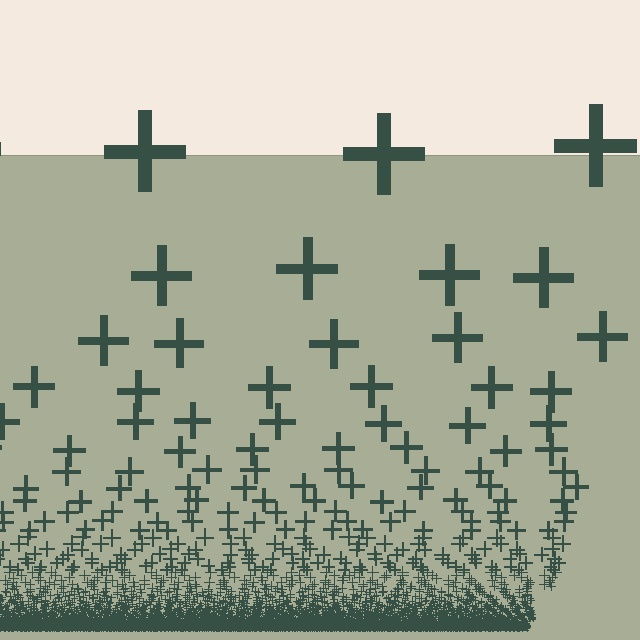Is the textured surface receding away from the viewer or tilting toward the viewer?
The surface appears to tilt toward the viewer. Texture elements get larger and sparser toward the top.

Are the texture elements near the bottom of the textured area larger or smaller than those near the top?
Smaller. The gradient is inverted — elements near the bottom are smaller and denser.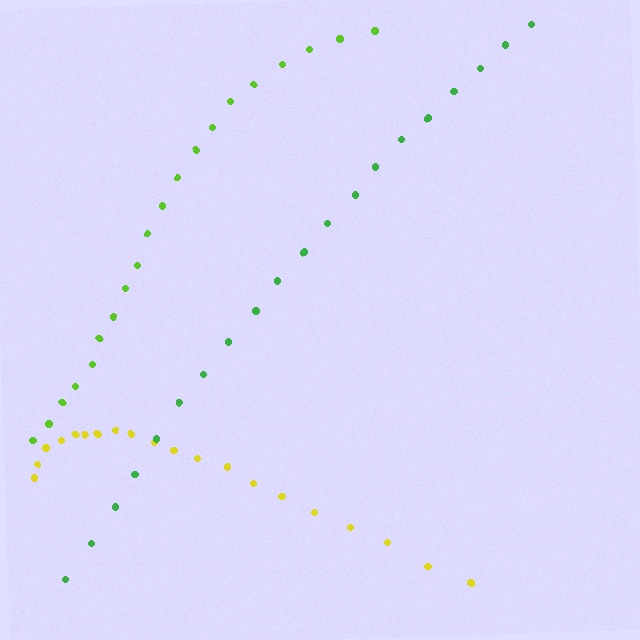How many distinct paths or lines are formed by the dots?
There are 3 distinct paths.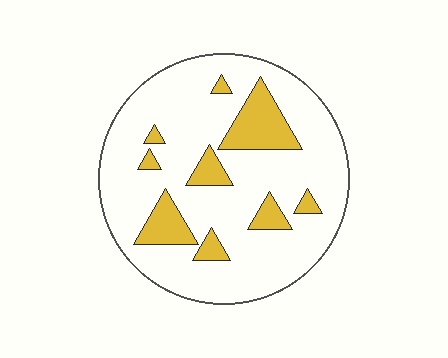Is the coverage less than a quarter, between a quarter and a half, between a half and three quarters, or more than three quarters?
Less than a quarter.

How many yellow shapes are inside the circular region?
9.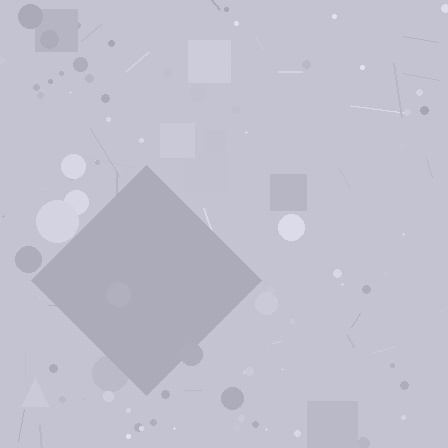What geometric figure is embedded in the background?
A diamond is embedded in the background.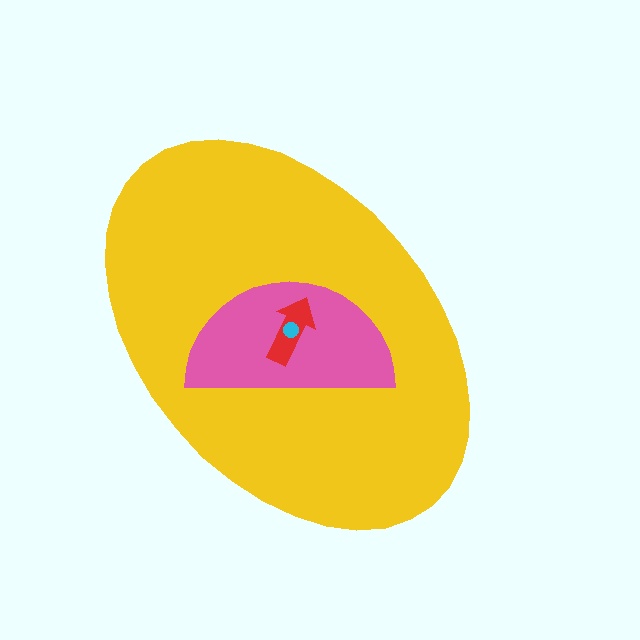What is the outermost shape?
The yellow ellipse.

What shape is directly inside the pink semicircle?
The red arrow.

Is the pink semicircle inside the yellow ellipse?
Yes.